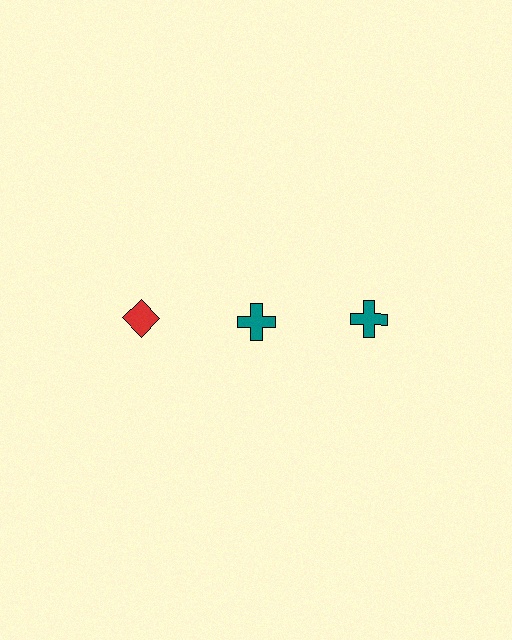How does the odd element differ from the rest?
It differs in both color (red instead of teal) and shape (diamond instead of cross).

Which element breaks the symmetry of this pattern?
The red diamond in the top row, leftmost column breaks the symmetry. All other shapes are teal crosses.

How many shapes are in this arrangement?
There are 3 shapes arranged in a grid pattern.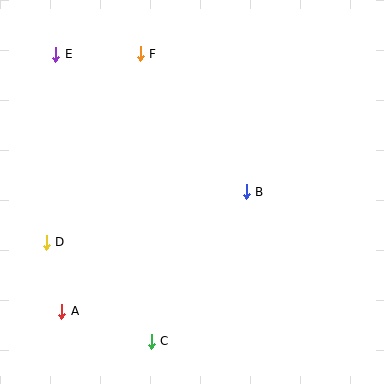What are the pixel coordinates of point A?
Point A is at (62, 311).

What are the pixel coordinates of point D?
Point D is at (46, 242).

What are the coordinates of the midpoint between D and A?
The midpoint between D and A is at (54, 277).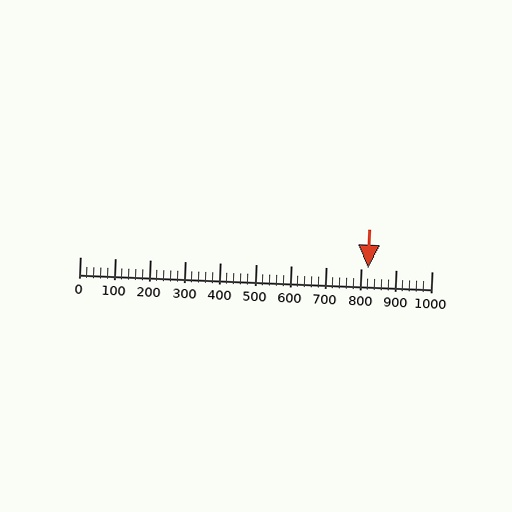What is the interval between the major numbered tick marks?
The major tick marks are spaced 100 units apart.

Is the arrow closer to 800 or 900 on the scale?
The arrow is closer to 800.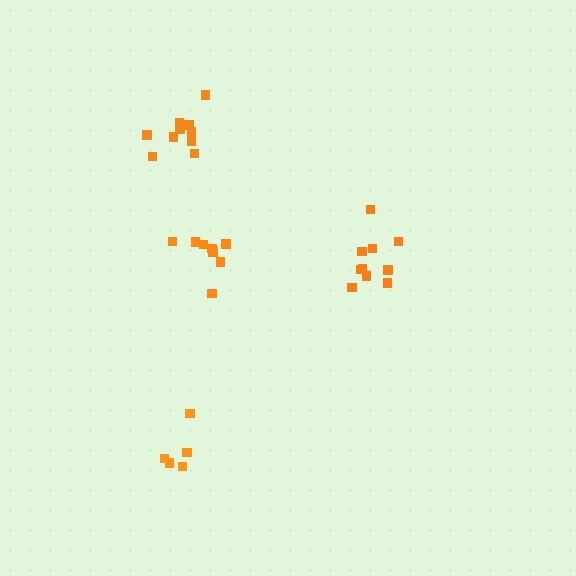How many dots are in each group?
Group 1: 8 dots, Group 2: 10 dots, Group 3: 10 dots, Group 4: 5 dots (33 total).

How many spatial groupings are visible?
There are 4 spatial groupings.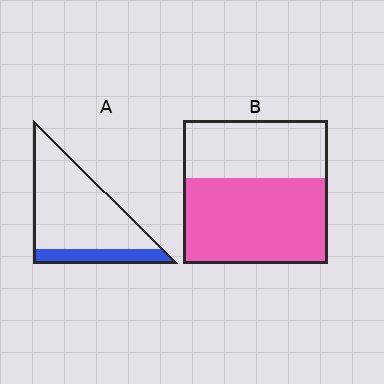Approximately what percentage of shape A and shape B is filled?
A is approximately 20% and B is approximately 60%.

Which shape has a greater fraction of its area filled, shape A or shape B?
Shape B.